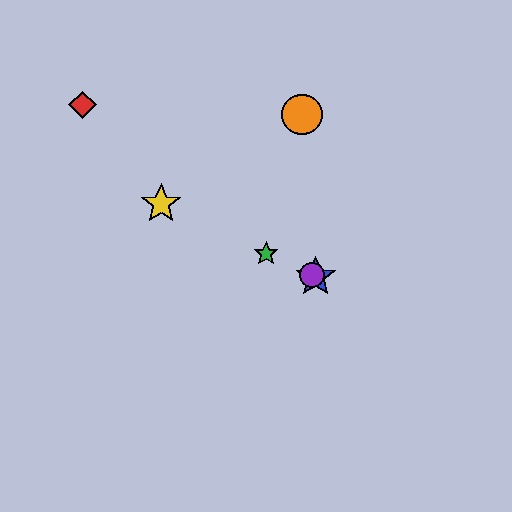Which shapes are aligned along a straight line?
The blue star, the green star, the yellow star, the purple circle are aligned along a straight line.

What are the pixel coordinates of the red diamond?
The red diamond is at (83, 105).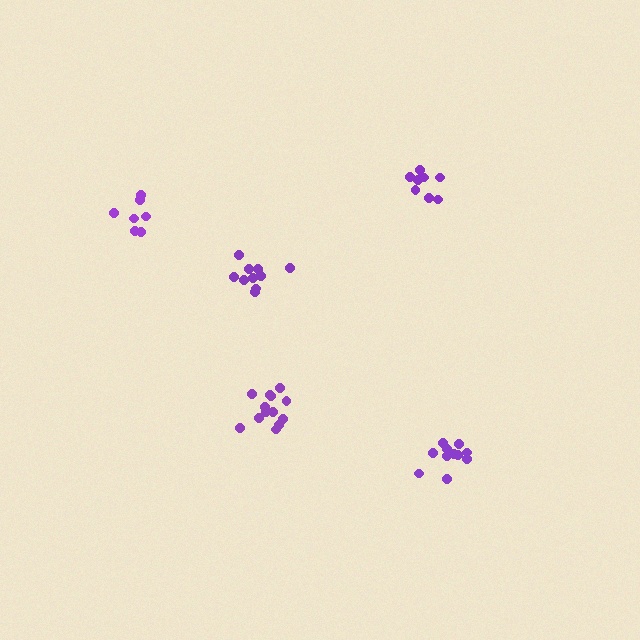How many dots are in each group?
Group 1: 11 dots, Group 2: 8 dots, Group 3: 10 dots, Group 4: 7 dots, Group 5: 13 dots (49 total).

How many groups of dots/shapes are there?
There are 5 groups.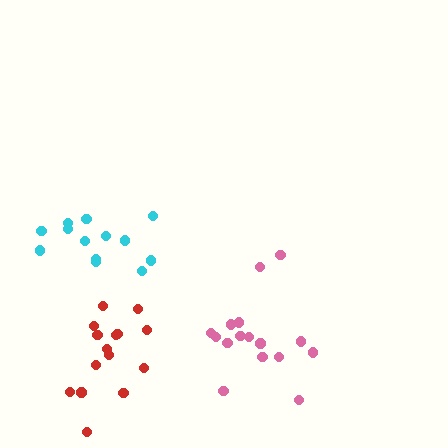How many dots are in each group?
Group 1: 16 dots, Group 2: 15 dots, Group 3: 13 dots (44 total).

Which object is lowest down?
The red cluster is bottommost.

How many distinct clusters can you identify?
There are 3 distinct clusters.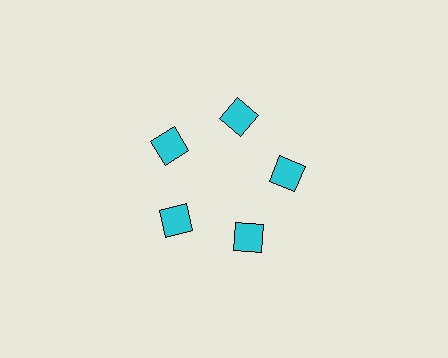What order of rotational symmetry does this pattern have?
This pattern has 5-fold rotational symmetry.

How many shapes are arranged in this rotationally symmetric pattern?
There are 5 shapes, arranged in 5 groups of 1.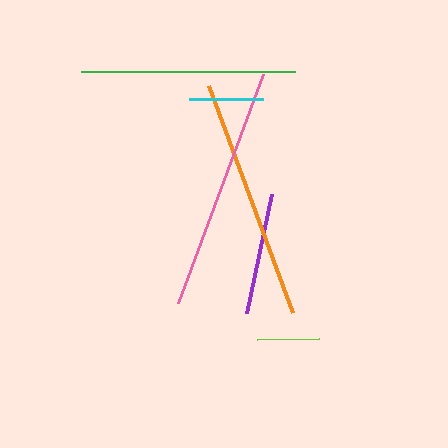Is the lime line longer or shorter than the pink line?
The pink line is longer than the lime line.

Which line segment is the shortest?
The lime line is the shortest at approximately 63 pixels.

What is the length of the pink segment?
The pink segment is approximately 244 pixels long.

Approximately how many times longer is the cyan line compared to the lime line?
The cyan line is approximately 1.2 times the length of the lime line.